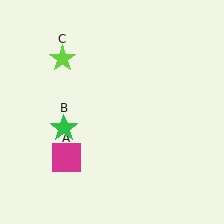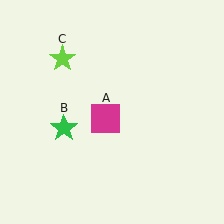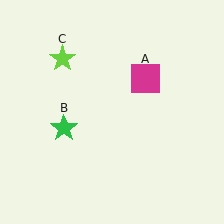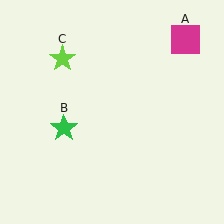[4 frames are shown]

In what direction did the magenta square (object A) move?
The magenta square (object A) moved up and to the right.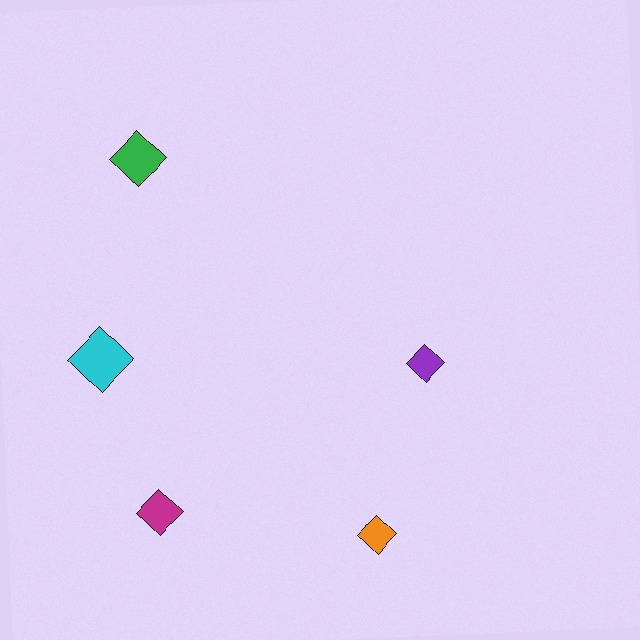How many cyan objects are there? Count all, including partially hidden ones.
There is 1 cyan object.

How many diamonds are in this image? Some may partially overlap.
There are 5 diamonds.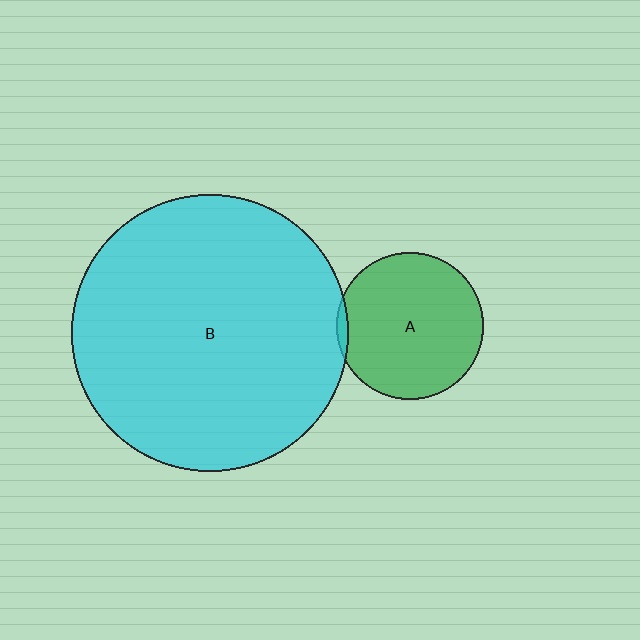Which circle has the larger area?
Circle B (cyan).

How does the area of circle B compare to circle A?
Approximately 3.5 times.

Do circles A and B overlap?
Yes.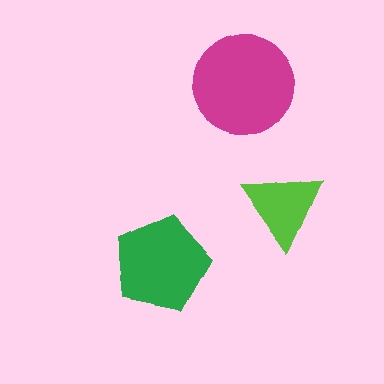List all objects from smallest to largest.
The lime triangle, the green pentagon, the magenta circle.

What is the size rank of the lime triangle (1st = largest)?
3rd.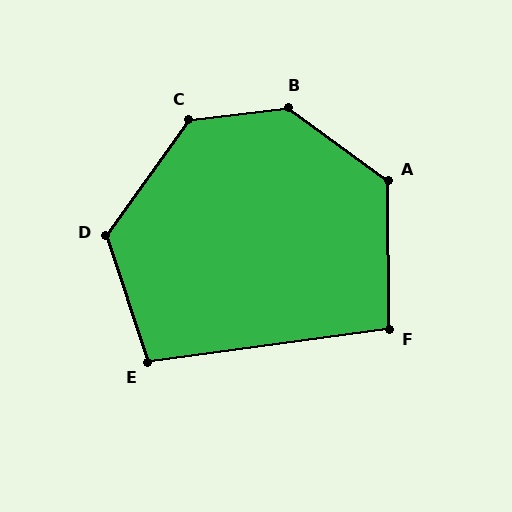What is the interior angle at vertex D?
Approximately 126 degrees (obtuse).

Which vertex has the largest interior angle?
B, at approximately 137 degrees.